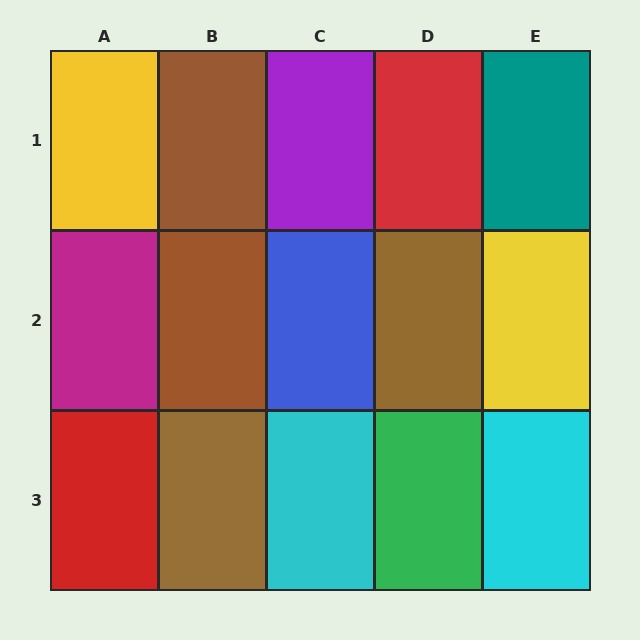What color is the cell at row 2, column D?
Brown.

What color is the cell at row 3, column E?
Cyan.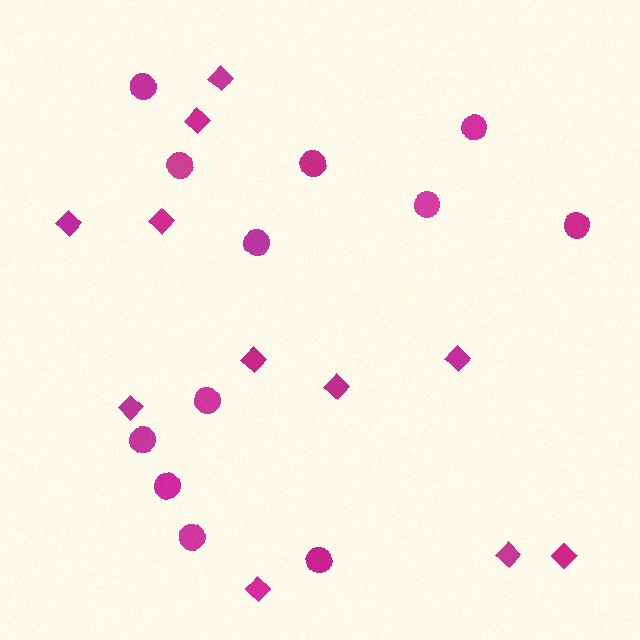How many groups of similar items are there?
There are 2 groups: one group of circles (12) and one group of diamonds (11).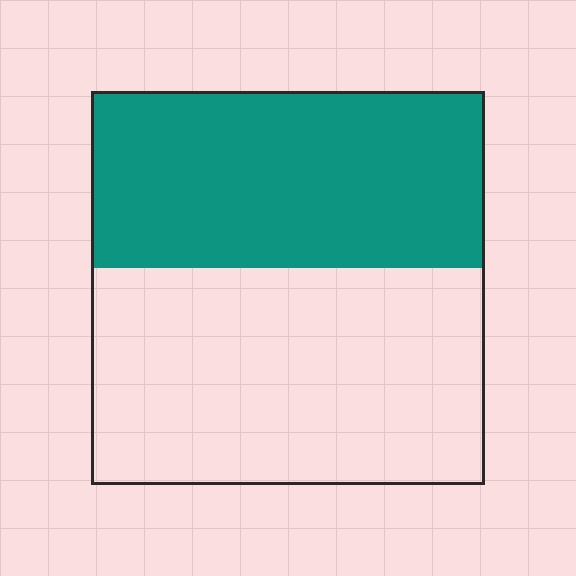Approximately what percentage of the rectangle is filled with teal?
Approximately 45%.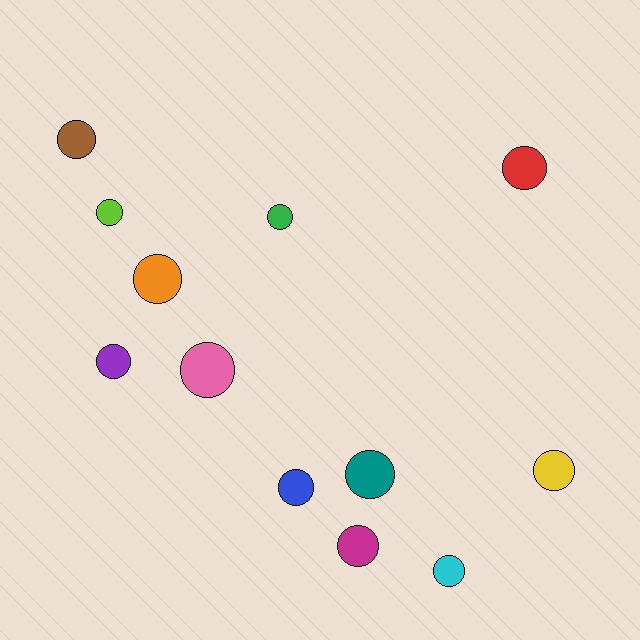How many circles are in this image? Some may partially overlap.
There are 12 circles.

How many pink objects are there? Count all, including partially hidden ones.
There is 1 pink object.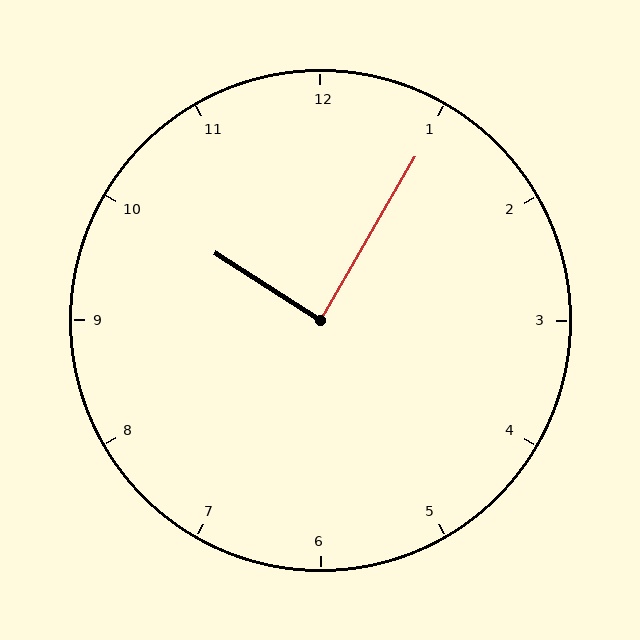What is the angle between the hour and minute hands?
Approximately 88 degrees.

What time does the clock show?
10:05.